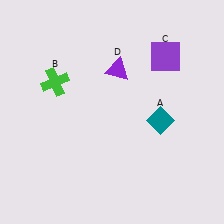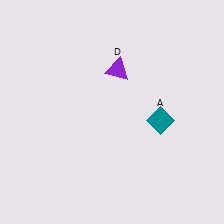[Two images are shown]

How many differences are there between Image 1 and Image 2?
There are 2 differences between the two images.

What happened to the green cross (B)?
The green cross (B) was removed in Image 2. It was in the top-left area of Image 1.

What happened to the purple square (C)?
The purple square (C) was removed in Image 2. It was in the top-right area of Image 1.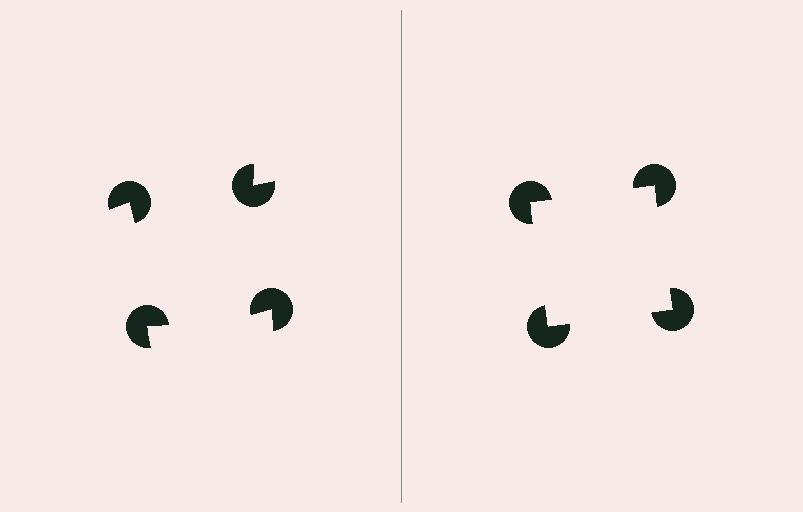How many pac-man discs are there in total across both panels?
8 — 4 on each side.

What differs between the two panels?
The pac-man discs are positioned identically on both sides; only the wedge orientations differ. On the right they align to a square; on the left they are misaligned.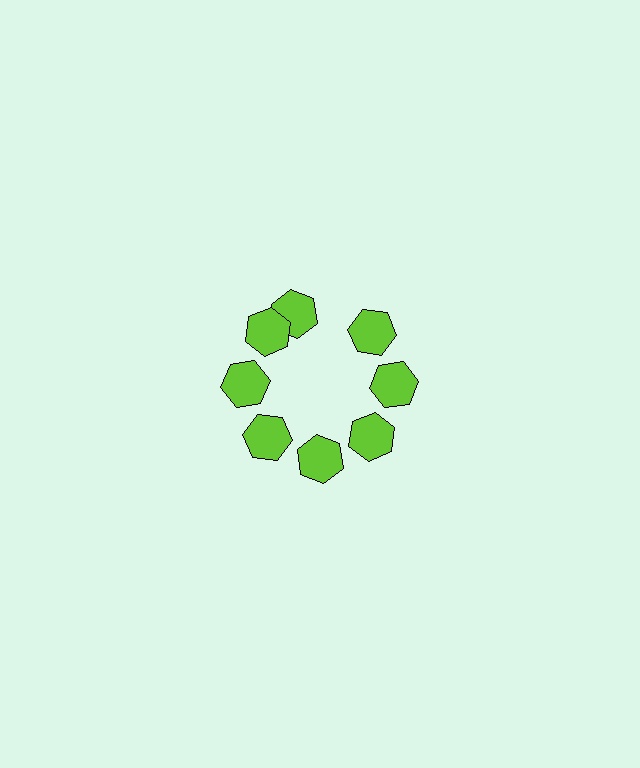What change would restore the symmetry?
The symmetry would be restored by rotating it back into even spacing with its neighbors so that all 8 hexagons sit at equal angles and equal distance from the center.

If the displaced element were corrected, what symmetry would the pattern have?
It would have 8-fold rotational symmetry — the pattern would map onto itself every 45 degrees.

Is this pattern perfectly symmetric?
No. The 8 lime hexagons are arranged in a ring, but one element near the 12 o'clock position is rotated out of alignment along the ring, breaking the 8-fold rotational symmetry.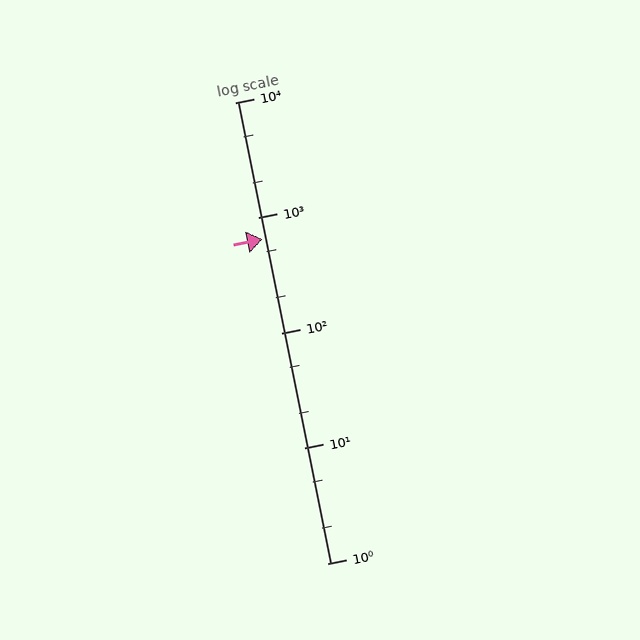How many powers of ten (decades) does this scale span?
The scale spans 4 decades, from 1 to 10000.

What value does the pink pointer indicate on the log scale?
The pointer indicates approximately 650.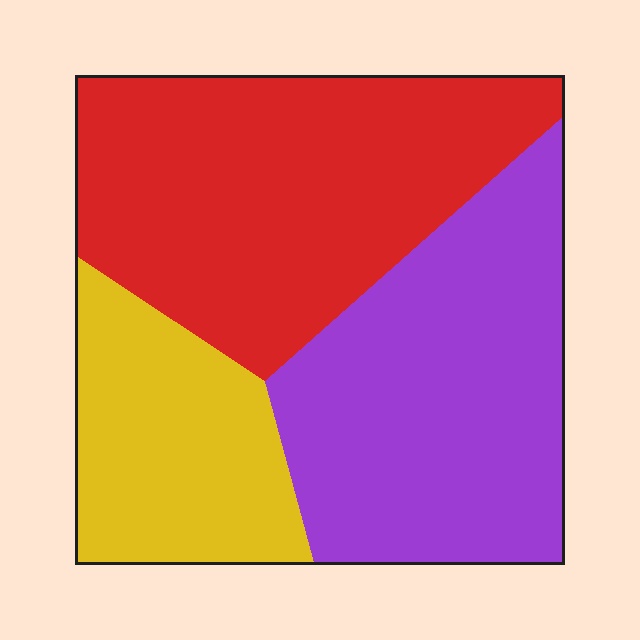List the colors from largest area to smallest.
From largest to smallest: red, purple, yellow.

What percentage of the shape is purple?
Purple covers about 40% of the shape.